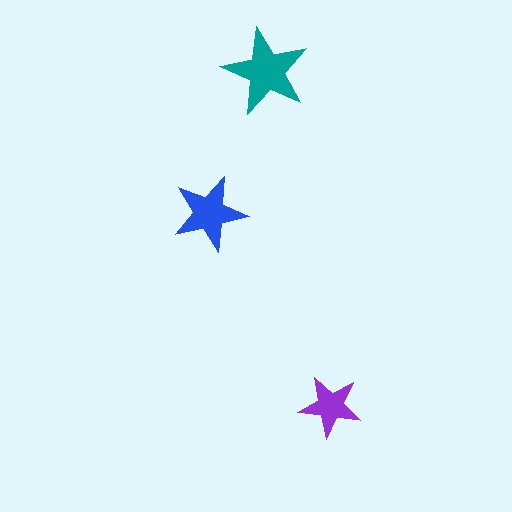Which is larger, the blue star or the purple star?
The blue one.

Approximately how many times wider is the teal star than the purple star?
About 1.5 times wider.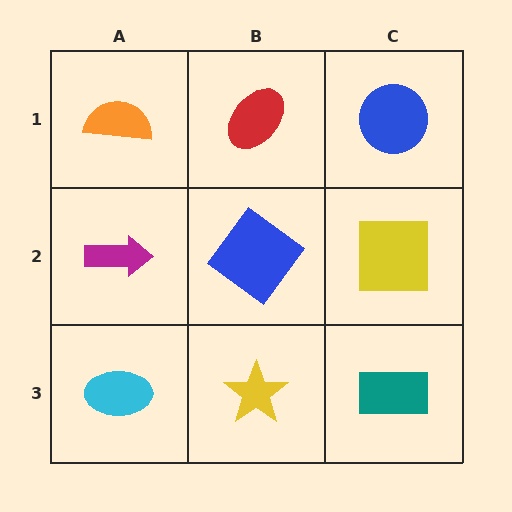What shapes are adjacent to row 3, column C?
A yellow square (row 2, column C), a yellow star (row 3, column B).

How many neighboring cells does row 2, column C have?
3.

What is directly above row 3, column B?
A blue diamond.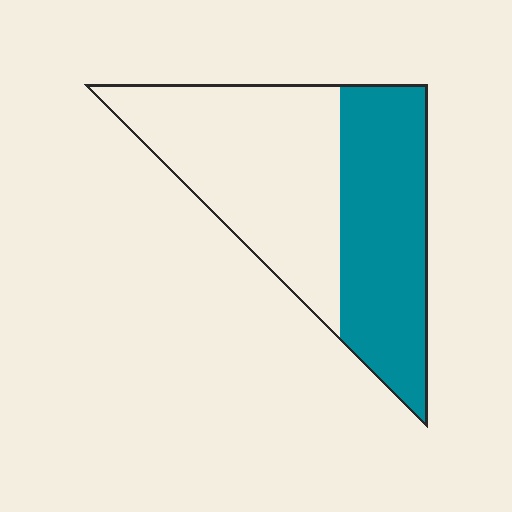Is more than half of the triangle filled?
No.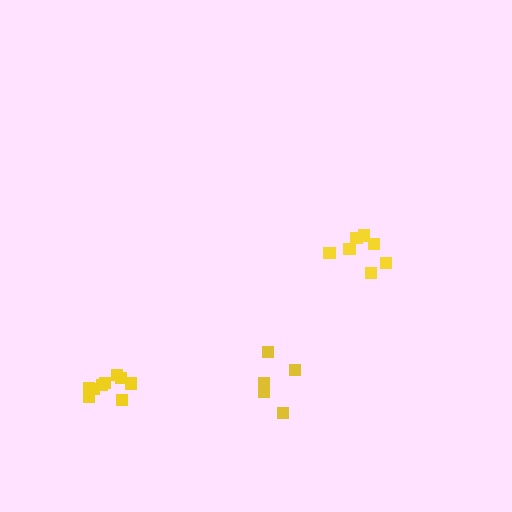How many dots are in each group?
Group 1: 9 dots, Group 2: 7 dots, Group 3: 5 dots (21 total).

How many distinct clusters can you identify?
There are 3 distinct clusters.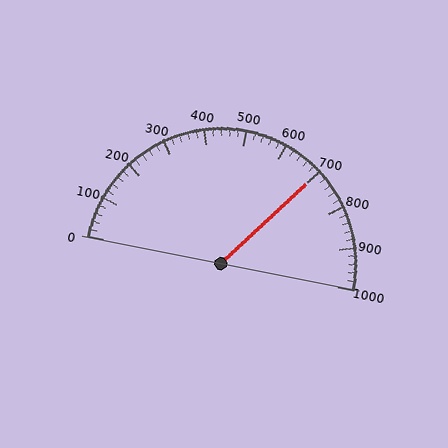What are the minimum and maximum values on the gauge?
The gauge ranges from 0 to 1000.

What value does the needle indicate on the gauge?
The needle indicates approximately 700.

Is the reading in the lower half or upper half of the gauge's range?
The reading is in the upper half of the range (0 to 1000).